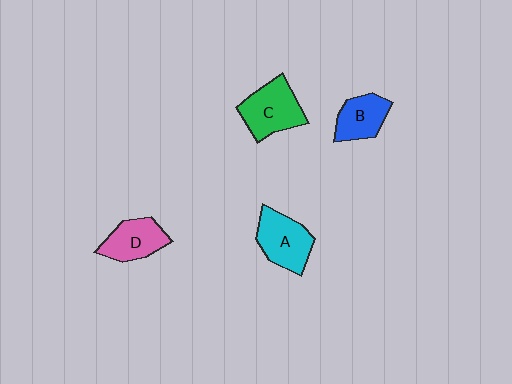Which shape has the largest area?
Shape C (green).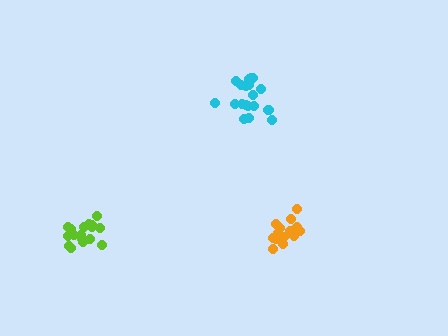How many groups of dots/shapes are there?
There are 3 groups.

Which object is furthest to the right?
The orange cluster is rightmost.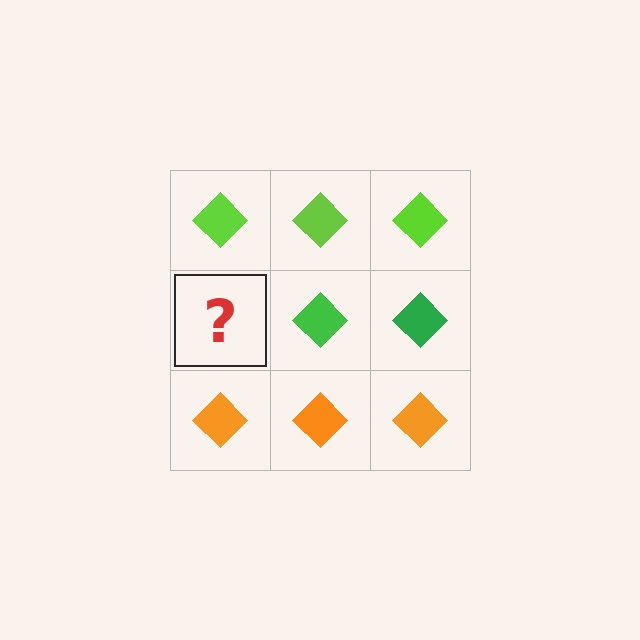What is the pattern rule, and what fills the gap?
The rule is that each row has a consistent color. The gap should be filled with a green diamond.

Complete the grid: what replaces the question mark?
The question mark should be replaced with a green diamond.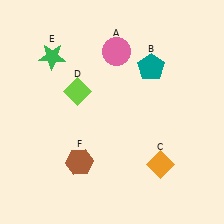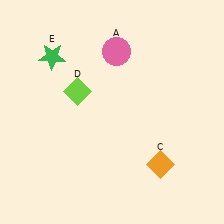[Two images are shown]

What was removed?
The teal pentagon (B), the brown hexagon (F) were removed in Image 2.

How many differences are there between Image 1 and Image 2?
There are 2 differences between the two images.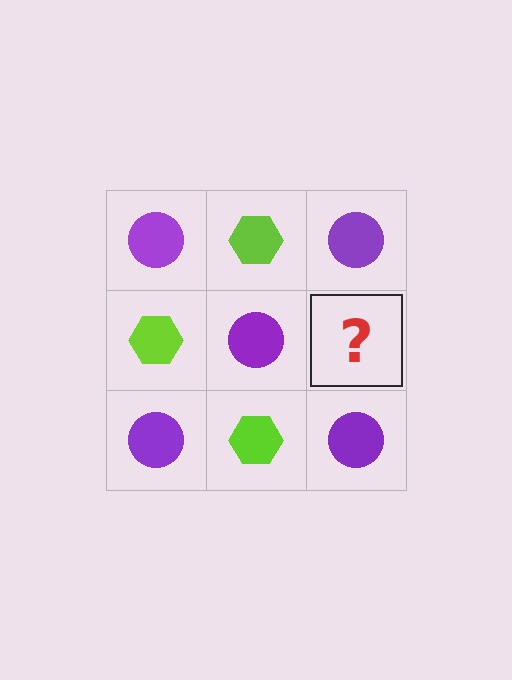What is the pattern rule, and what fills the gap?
The rule is that it alternates purple circle and lime hexagon in a checkerboard pattern. The gap should be filled with a lime hexagon.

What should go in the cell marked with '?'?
The missing cell should contain a lime hexagon.